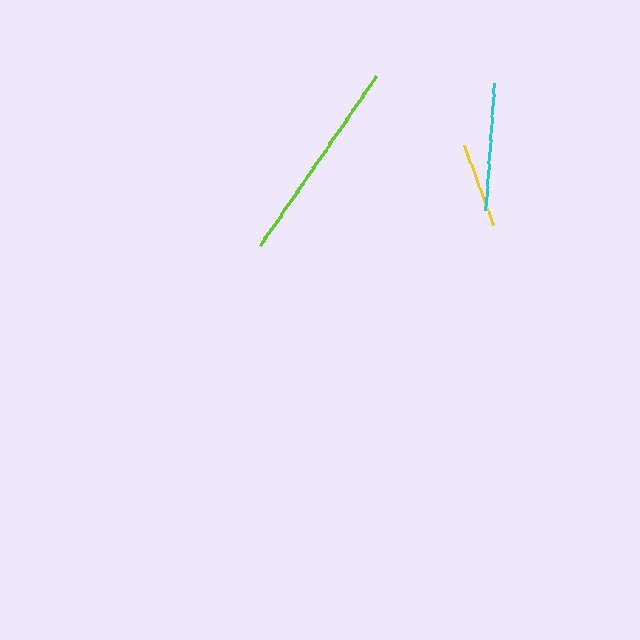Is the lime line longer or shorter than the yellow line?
The lime line is longer than the yellow line.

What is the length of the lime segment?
The lime segment is approximately 205 pixels long.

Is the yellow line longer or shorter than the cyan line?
The cyan line is longer than the yellow line.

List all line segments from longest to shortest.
From longest to shortest: lime, cyan, yellow.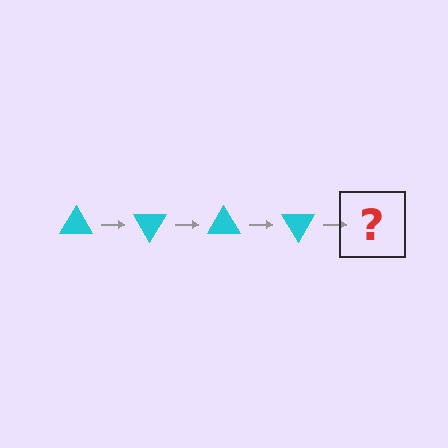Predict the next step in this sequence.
The next step is a cyan triangle rotated 240 degrees.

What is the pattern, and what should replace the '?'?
The pattern is that the triangle rotates 60 degrees each step. The '?' should be a cyan triangle rotated 240 degrees.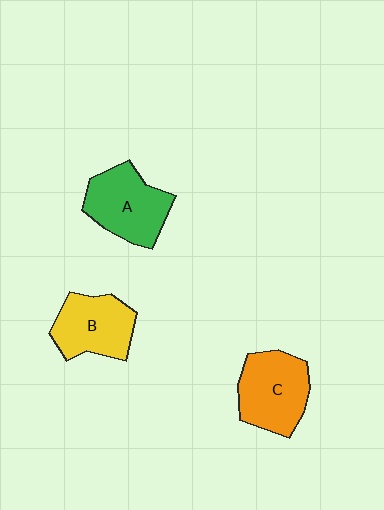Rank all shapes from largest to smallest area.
From largest to smallest: C (orange), A (green), B (yellow).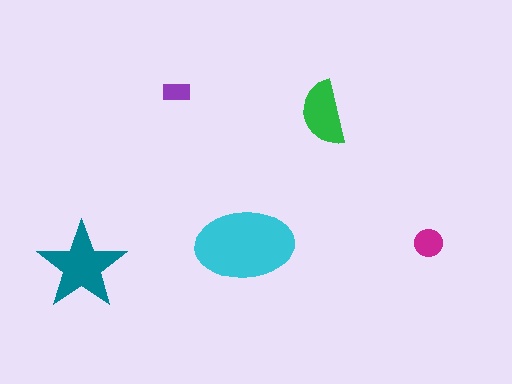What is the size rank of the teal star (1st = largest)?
2nd.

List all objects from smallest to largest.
The purple rectangle, the magenta circle, the green semicircle, the teal star, the cyan ellipse.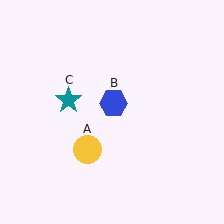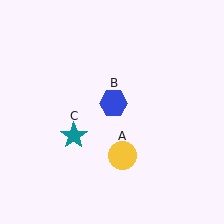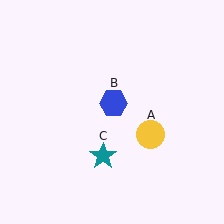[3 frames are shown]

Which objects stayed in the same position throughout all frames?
Blue hexagon (object B) remained stationary.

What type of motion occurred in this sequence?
The yellow circle (object A), teal star (object C) rotated counterclockwise around the center of the scene.